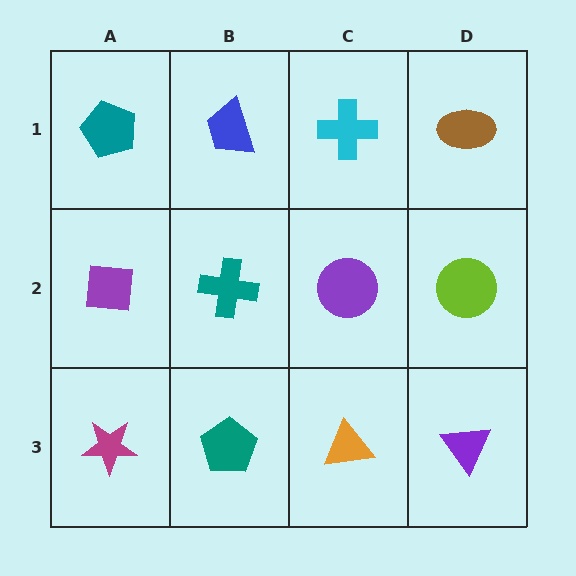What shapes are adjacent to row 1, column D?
A lime circle (row 2, column D), a cyan cross (row 1, column C).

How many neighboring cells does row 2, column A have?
3.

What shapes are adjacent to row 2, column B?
A blue trapezoid (row 1, column B), a teal pentagon (row 3, column B), a purple square (row 2, column A), a purple circle (row 2, column C).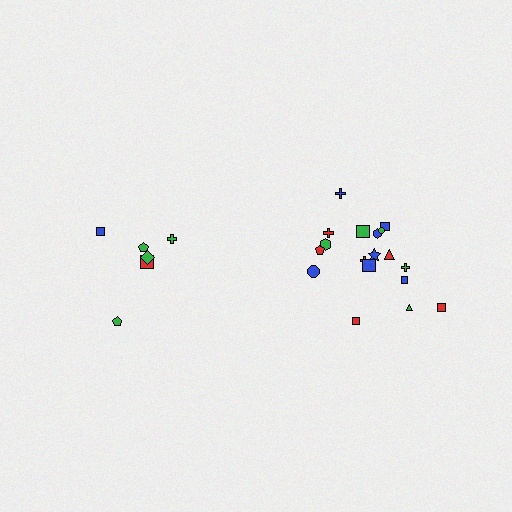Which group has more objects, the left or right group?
The right group.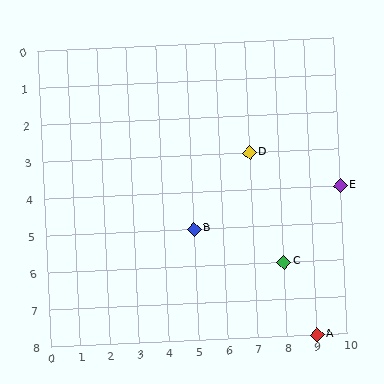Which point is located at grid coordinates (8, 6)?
Point C is at (8, 6).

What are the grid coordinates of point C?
Point C is at grid coordinates (8, 6).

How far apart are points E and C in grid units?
Points E and C are 2 columns and 2 rows apart (about 2.8 grid units diagonally).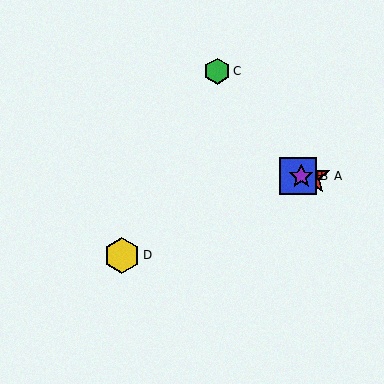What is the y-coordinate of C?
Object C is at y≈71.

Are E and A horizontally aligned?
Yes, both are at y≈176.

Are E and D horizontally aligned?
No, E is at y≈176 and D is at y≈255.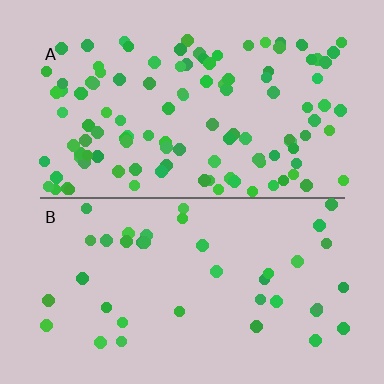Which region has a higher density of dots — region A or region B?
A (the top).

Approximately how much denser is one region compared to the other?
Approximately 2.9× — region A over region B.